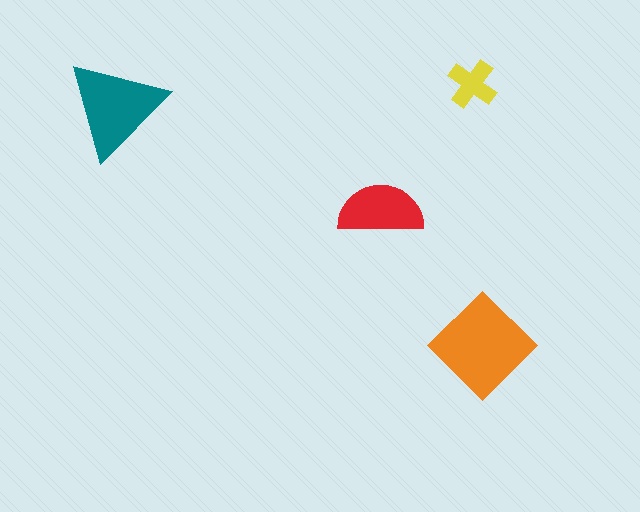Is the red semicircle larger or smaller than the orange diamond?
Smaller.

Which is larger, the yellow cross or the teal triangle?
The teal triangle.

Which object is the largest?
The orange diamond.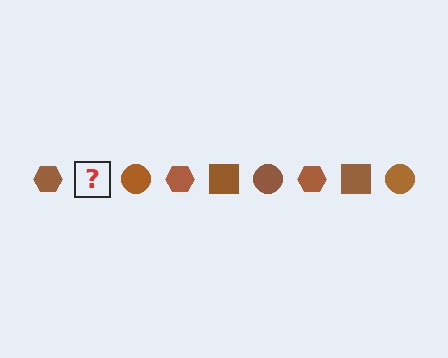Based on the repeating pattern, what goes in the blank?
The blank should be a brown square.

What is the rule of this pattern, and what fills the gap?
The rule is that the pattern cycles through hexagon, square, circle shapes in brown. The gap should be filled with a brown square.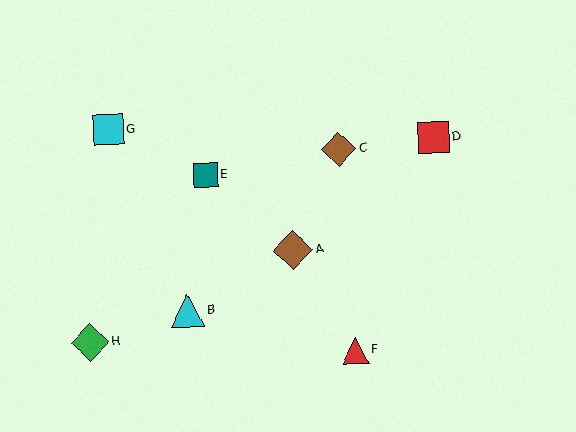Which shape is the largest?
The brown diamond (labeled A) is the largest.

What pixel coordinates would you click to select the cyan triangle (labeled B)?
Click at (187, 311) to select the cyan triangle B.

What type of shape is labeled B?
Shape B is a cyan triangle.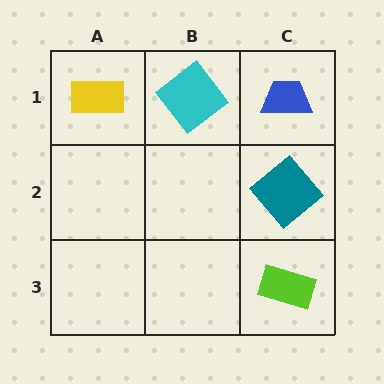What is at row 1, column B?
A cyan diamond.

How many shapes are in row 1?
3 shapes.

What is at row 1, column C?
A blue trapezoid.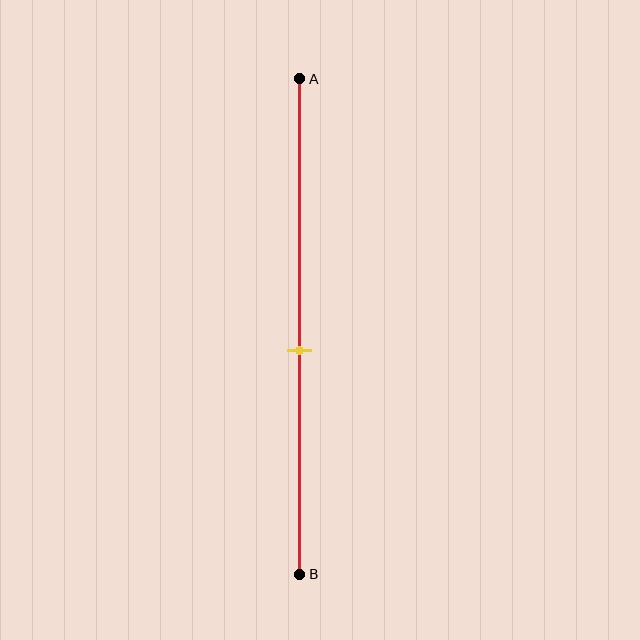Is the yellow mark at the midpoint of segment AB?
No, the mark is at about 55% from A, not at the 50% midpoint.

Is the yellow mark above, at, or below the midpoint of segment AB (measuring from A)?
The yellow mark is below the midpoint of segment AB.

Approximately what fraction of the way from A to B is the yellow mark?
The yellow mark is approximately 55% of the way from A to B.